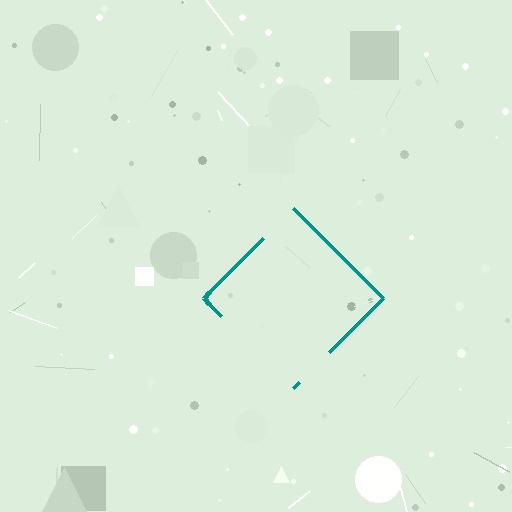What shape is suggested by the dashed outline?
The dashed outline suggests a diamond.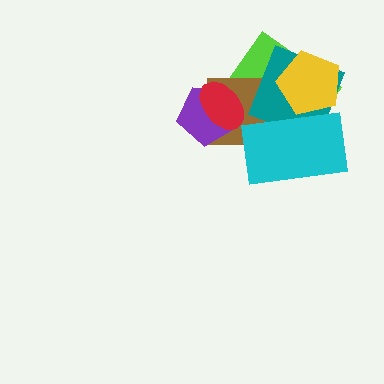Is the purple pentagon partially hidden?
Yes, it is partially covered by another shape.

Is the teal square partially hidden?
Yes, it is partially covered by another shape.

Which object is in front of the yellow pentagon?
The cyan rectangle is in front of the yellow pentagon.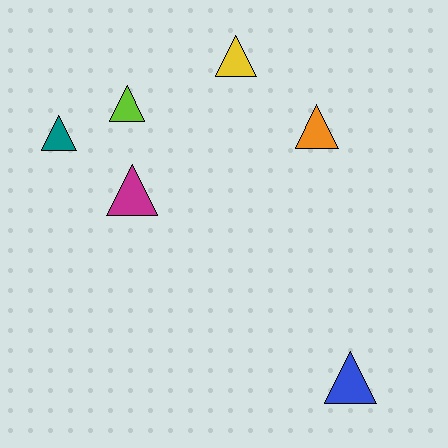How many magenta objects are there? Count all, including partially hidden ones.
There is 1 magenta object.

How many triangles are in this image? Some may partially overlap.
There are 6 triangles.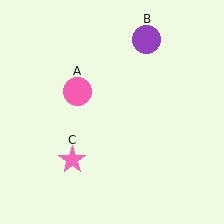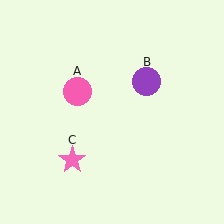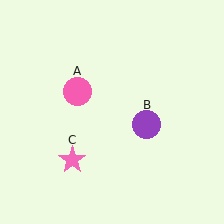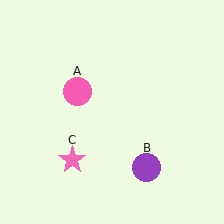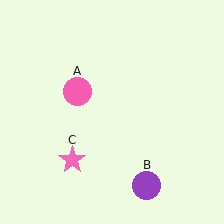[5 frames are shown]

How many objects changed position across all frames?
1 object changed position: purple circle (object B).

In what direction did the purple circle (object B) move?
The purple circle (object B) moved down.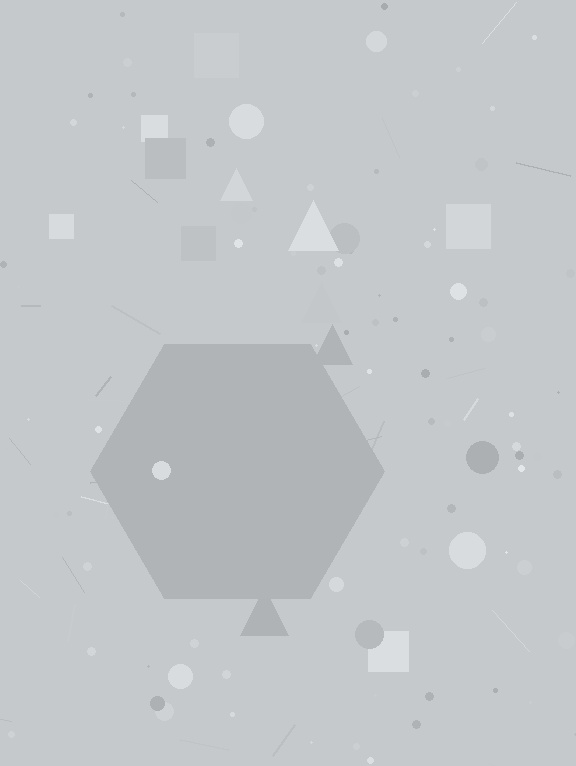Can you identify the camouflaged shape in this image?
The camouflaged shape is a hexagon.